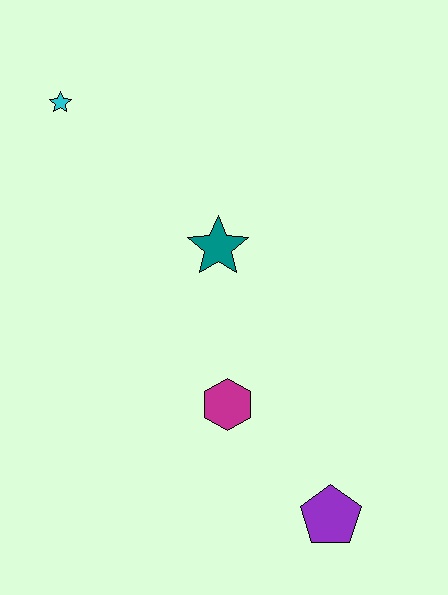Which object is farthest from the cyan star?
The purple pentagon is farthest from the cyan star.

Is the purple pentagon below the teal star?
Yes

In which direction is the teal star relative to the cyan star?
The teal star is to the right of the cyan star.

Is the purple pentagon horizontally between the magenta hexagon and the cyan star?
No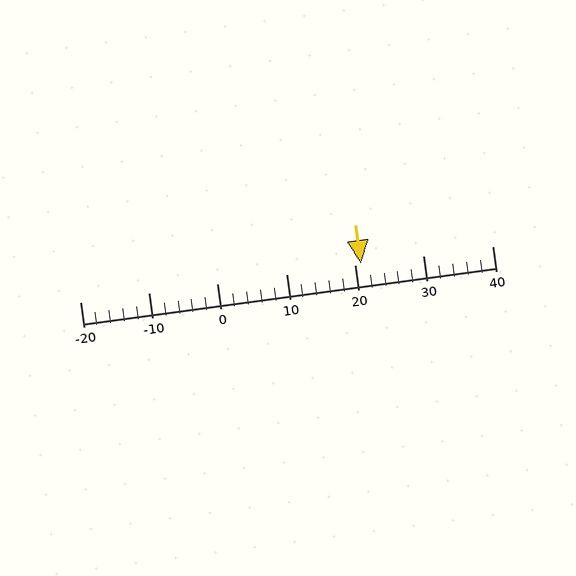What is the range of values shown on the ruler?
The ruler shows values from -20 to 40.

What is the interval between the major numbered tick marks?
The major tick marks are spaced 10 units apart.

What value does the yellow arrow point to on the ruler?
The yellow arrow points to approximately 21.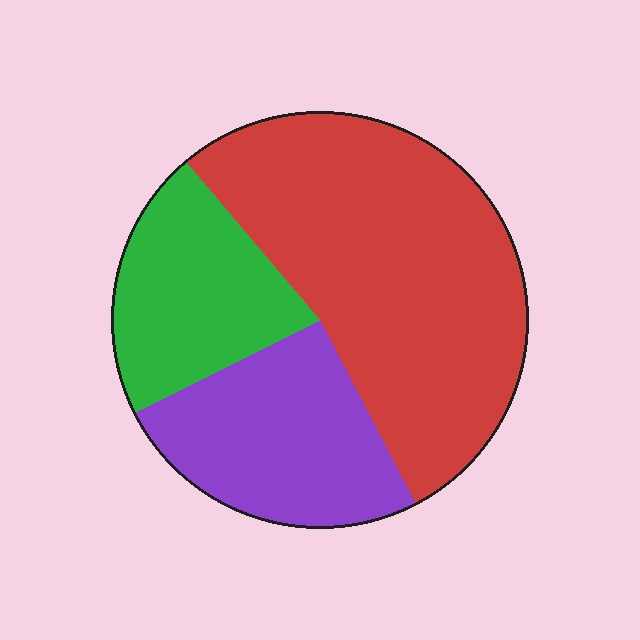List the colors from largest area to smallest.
From largest to smallest: red, purple, green.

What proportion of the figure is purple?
Purple covers about 25% of the figure.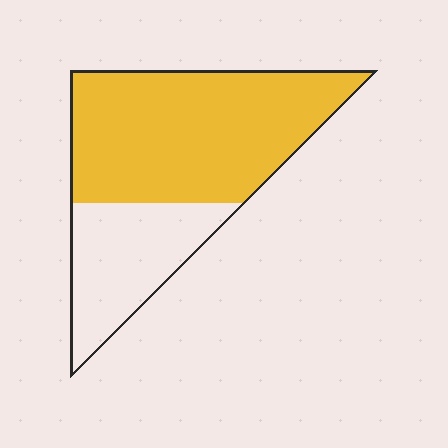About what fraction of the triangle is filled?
About two thirds (2/3).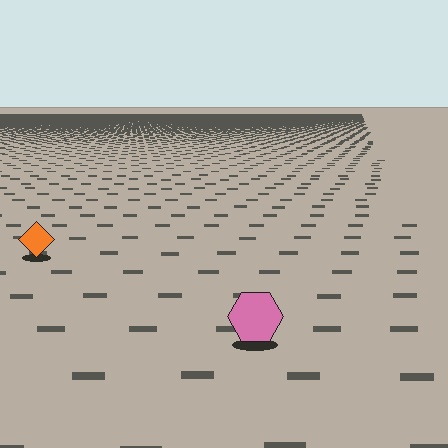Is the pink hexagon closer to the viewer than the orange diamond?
Yes. The pink hexagon is closer — you can tell from the texture gradient: the ground texture is coarser near it.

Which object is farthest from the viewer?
The orange diamond is farthest from the viewer. It appears smaller and the ground texture around it is denser.